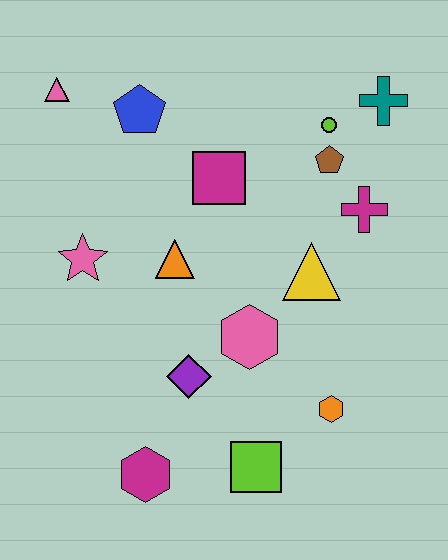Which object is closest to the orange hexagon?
The lime square is closest to the orange hexagon.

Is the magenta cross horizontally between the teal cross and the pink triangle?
Yes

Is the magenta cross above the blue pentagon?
No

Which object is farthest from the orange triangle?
The teal cross is farthest from the orange triangle.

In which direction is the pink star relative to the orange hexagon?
The pink star is to the left of the orange hexagon.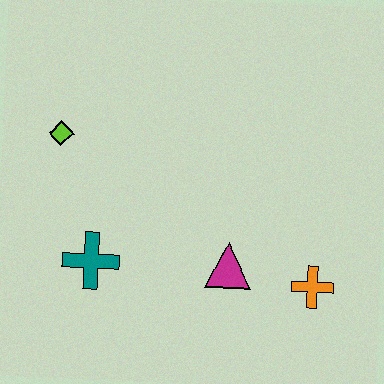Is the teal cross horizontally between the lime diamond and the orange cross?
Yes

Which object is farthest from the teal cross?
The orange cross is farthest from the teal cross.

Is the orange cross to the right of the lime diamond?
Yes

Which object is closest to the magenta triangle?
The orange cross is closest to the magenta triangle.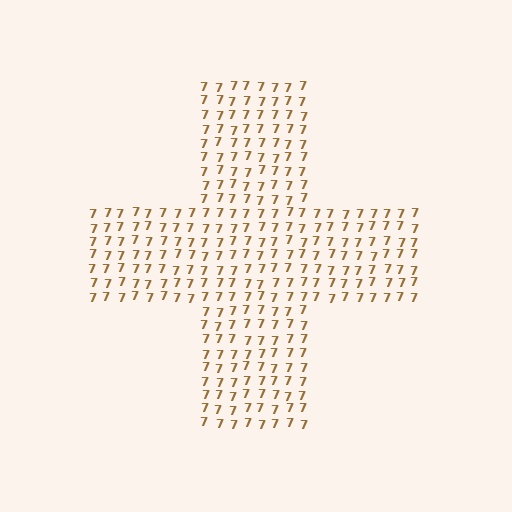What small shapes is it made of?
It is made of small digit 7's.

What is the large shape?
The large shape is a cross.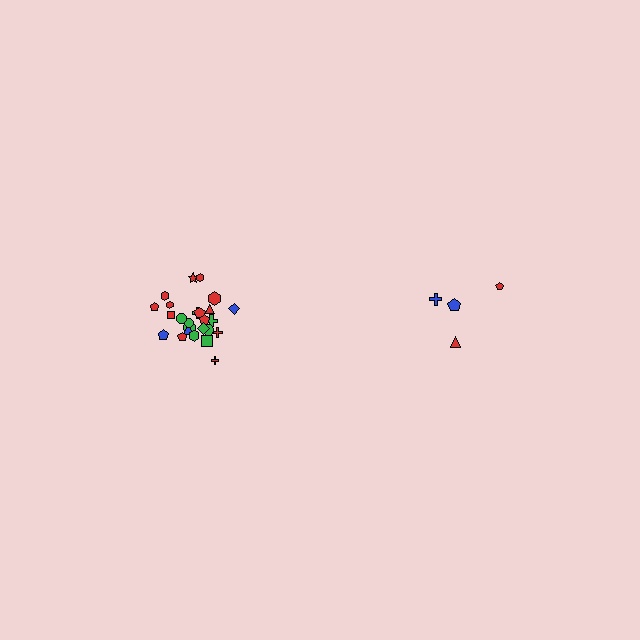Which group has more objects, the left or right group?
The left group.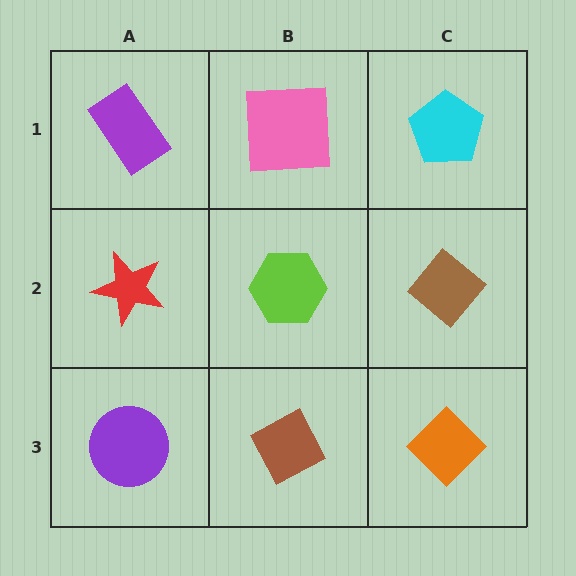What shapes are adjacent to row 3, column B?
A lime hexagon (row 2, column B), a purple circle (row 3, column A), an orange diamond (row 3, column C).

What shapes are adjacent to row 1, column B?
A lime hexagon (row 2, column B), a purple rectangle (row 1, column A), a cyan pentagon (row 1, column C).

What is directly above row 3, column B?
A lime hexagon.